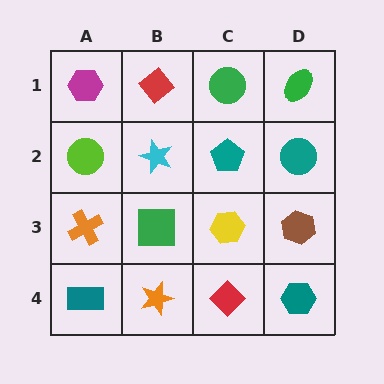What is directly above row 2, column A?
A magenta hexagon.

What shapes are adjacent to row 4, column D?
A brown hexagon (row 3, column D), a red diamond (row 4, column C).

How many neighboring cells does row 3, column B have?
4.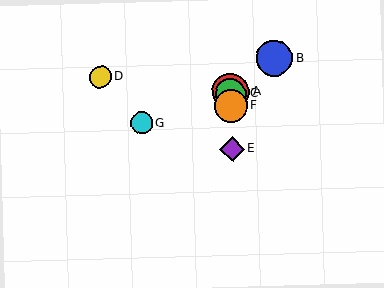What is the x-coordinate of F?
Object F is at x≈231.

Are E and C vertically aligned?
Yes, both are at x≈232.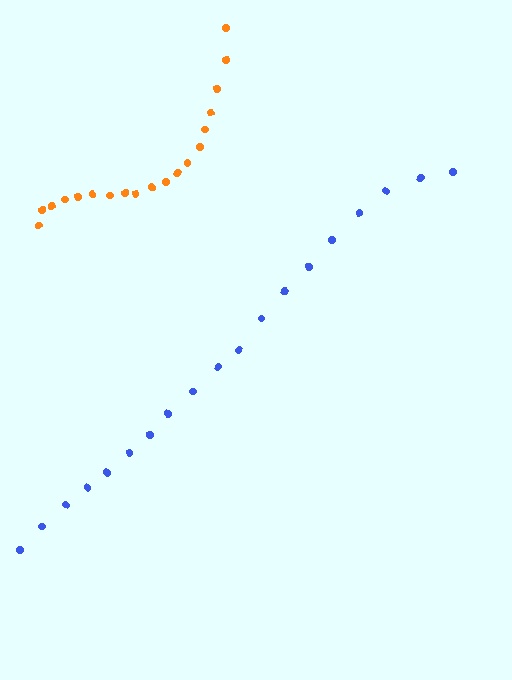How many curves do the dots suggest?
There are 2 distinct paths.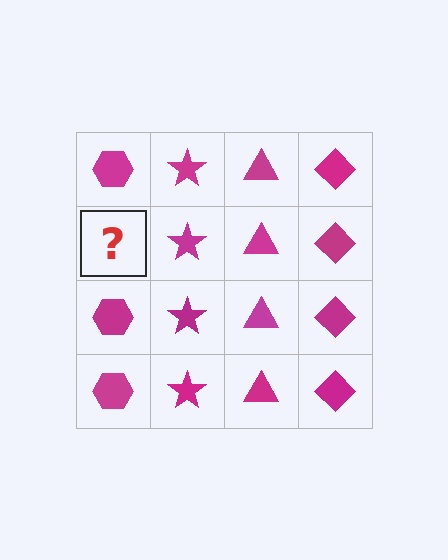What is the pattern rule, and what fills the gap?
The rule is that each column has a consistent shape. The gap should be filled with a magenta hexagon.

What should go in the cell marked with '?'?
The missing cell should contain a magenta hexagon.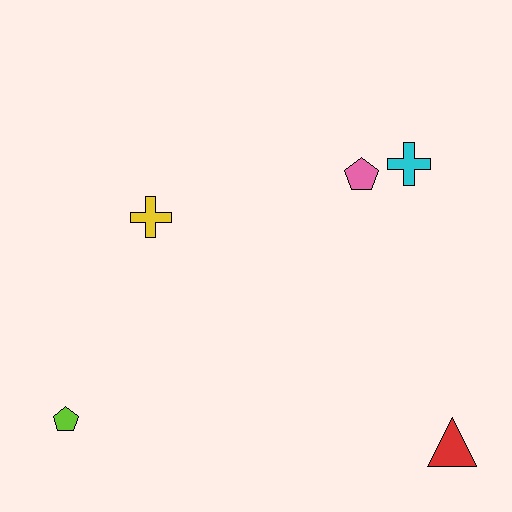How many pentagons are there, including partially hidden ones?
There are 2 pentagons.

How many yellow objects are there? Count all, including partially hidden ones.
There is 1 yellow object.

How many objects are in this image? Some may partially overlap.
There are 5 objects.